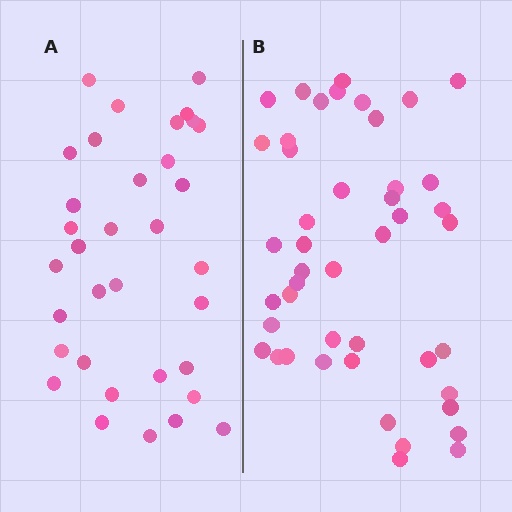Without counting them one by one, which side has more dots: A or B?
Region B (the right region) has more dots.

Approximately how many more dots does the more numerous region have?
Region B has roughly 12 or so more dots than region A.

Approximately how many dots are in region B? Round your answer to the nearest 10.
About 40 dots. (The exact count is 45, which rounds to 40.)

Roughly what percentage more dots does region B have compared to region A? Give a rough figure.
About 30% more.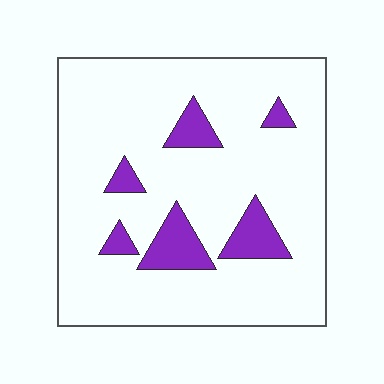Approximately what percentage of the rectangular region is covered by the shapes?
Approximately 15%.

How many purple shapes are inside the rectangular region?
6.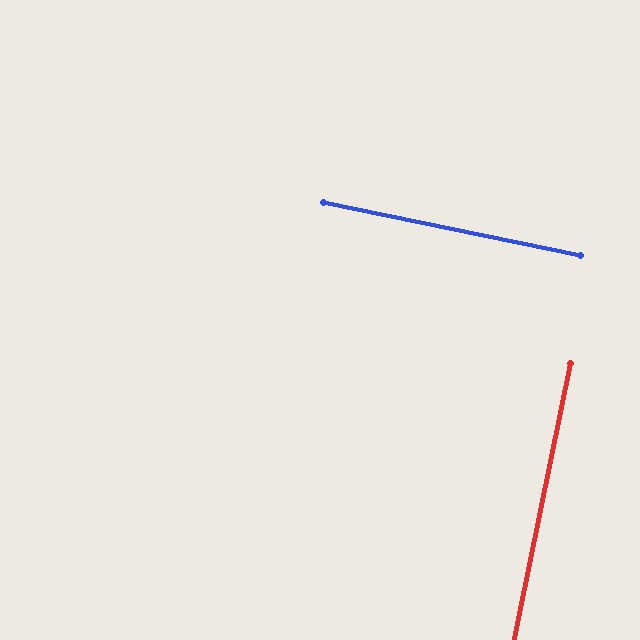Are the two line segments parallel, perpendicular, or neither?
Perpendicular — they meet at approximately 90°.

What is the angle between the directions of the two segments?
Approximately 90 degrees.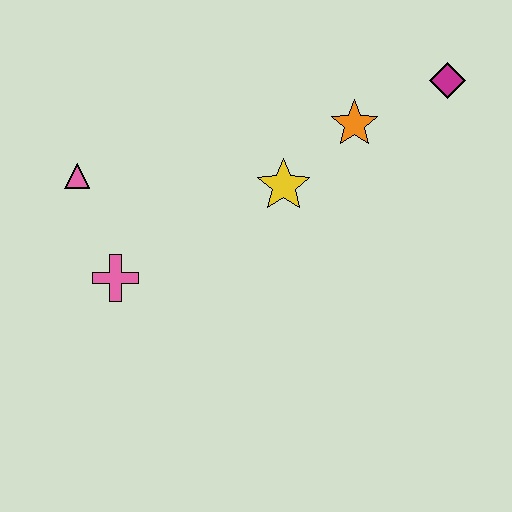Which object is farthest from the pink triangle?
The magenta diamond is farthest from the pink triangle.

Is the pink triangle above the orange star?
No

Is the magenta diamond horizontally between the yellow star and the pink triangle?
No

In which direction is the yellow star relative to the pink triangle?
The yellow star is to the right of the pink triangle.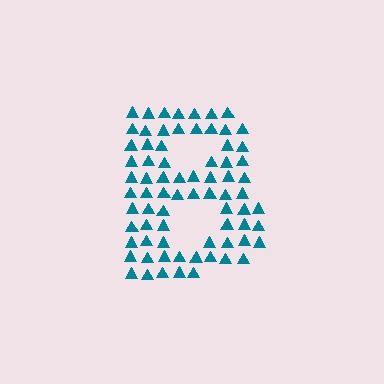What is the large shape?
The large shape is the letter B.